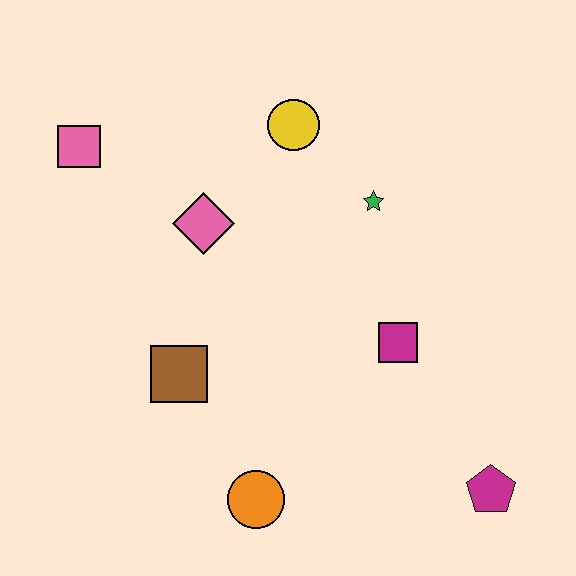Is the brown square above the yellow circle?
No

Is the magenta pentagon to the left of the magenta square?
No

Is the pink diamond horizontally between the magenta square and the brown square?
Yes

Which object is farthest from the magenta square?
The pink square is farthest from the magenta square.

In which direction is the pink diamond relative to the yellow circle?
The pink diamond is below the yellow circle.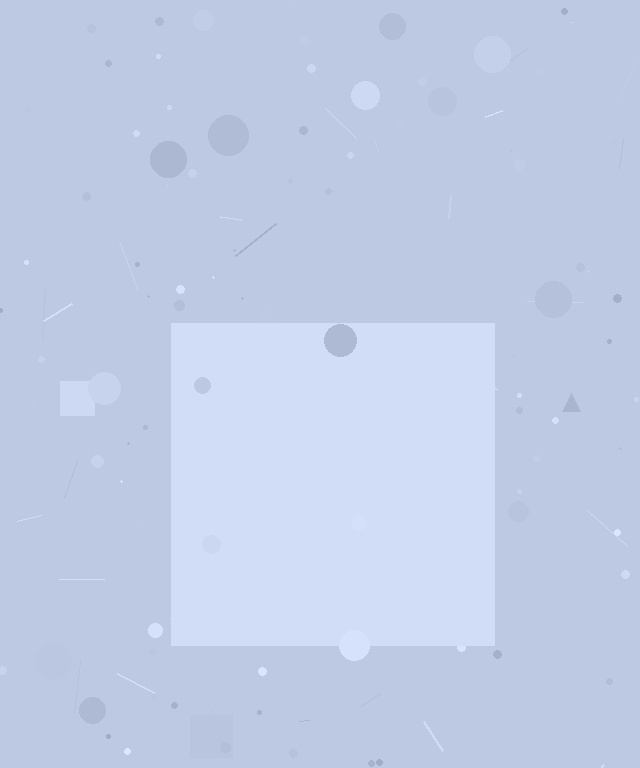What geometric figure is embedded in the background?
A square is embedded in the background.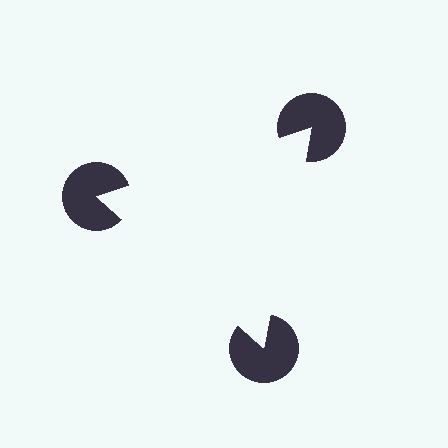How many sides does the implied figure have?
3 sides.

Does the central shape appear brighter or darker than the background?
It typically appears slightly brighter than the background, even though no actual brightness change is drawn.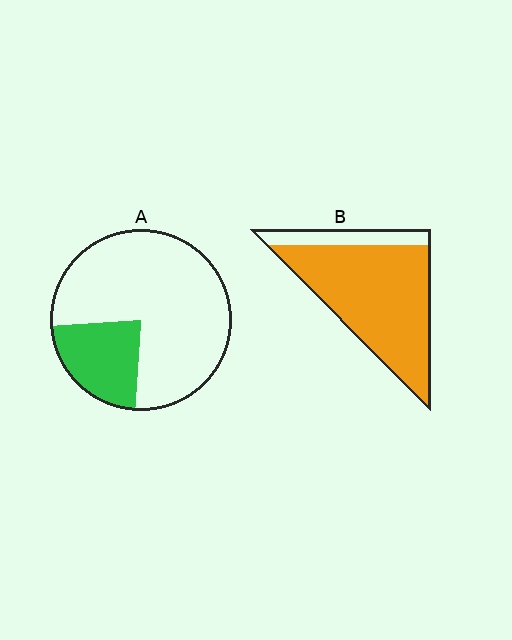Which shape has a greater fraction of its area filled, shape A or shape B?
Shape B.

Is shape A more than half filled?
No.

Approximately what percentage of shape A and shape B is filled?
A is approximately 25% and B is approximately 85%.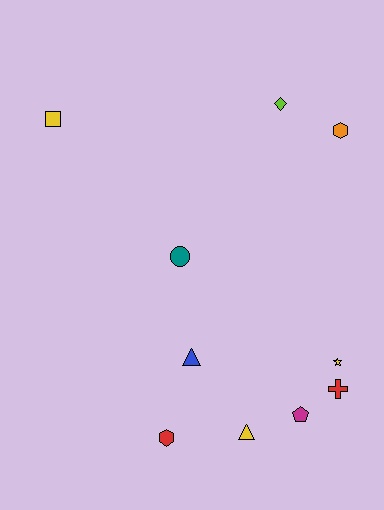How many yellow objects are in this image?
There are 3 yellow objects.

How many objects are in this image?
There are 10 objects.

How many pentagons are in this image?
There is 1 pentagon.